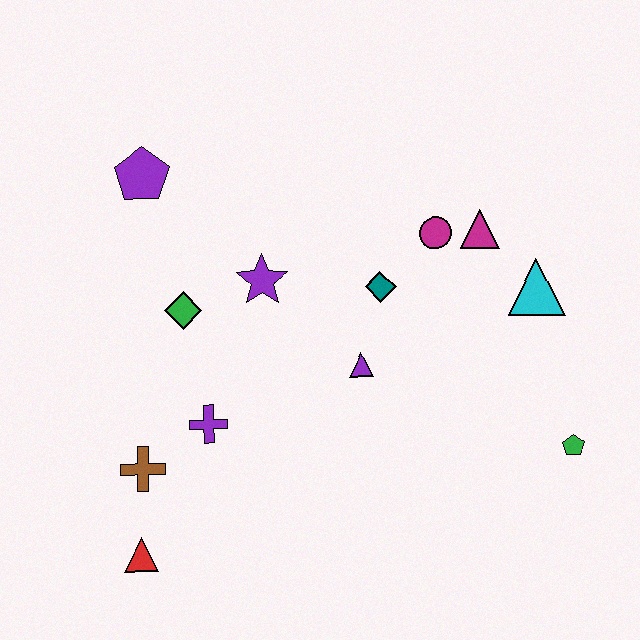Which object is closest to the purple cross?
The brown cross is closest to the purple cross.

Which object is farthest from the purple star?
The green pentagon is farthest from the purple star.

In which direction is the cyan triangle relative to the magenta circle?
The cyan triangle is to the right of the magenta circle.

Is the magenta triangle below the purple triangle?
No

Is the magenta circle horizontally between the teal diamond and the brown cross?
No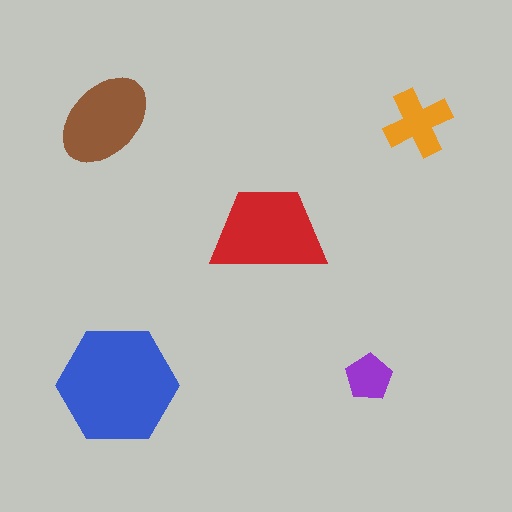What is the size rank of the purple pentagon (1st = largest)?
5th.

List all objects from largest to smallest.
The blue hexagon, the red trapezoid, the brown ellipse, the orange cross, the purple pentagon.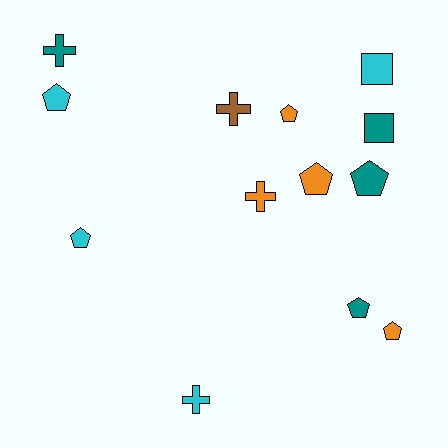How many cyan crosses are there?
There is 1 cyan cross.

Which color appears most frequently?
Orange, with 4 objects.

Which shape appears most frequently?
Pentagon, with 7 objects.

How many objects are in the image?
There are 13 objects.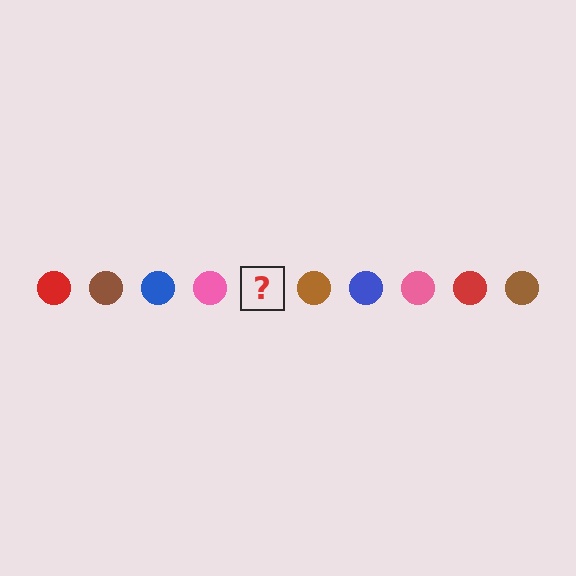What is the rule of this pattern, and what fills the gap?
The rule is that the pattern cycles through red, brown, blue, pink circles. The gap should be filled with a red circle.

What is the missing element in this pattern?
The missing element is a red circle.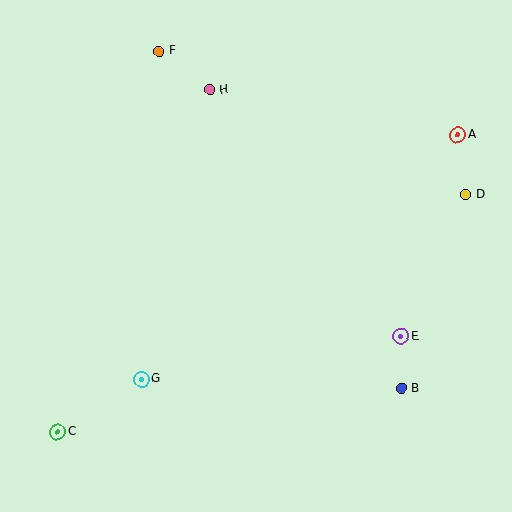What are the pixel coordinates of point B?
Point B is at (401, 388).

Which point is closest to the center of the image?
Point E at (401, 337) is closest to the center.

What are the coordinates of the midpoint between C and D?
The midpoint between C and D is at (262, 313).